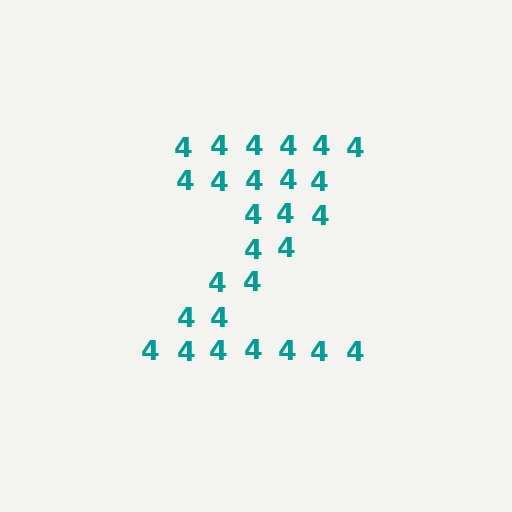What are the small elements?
The small elements are digit 4's.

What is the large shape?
The large shape is the letter Z.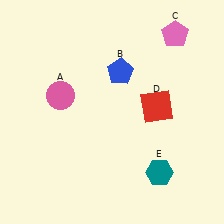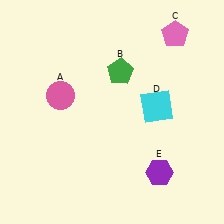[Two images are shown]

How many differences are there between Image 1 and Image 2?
There are 3 differences between the two images.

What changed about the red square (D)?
In Image 1, D is red. In Image 2, it changed to cyan.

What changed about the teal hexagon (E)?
In Image 1, E is teal. In Image 2, it changed to purple.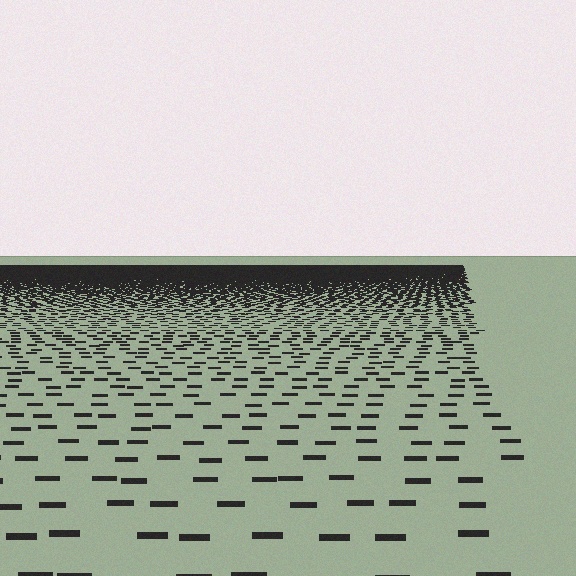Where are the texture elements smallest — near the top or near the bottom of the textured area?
Near the top.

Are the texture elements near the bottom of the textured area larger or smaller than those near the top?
Larger. Near the bottom, elements are closer to the viewer and appear at a bigger on-screen size.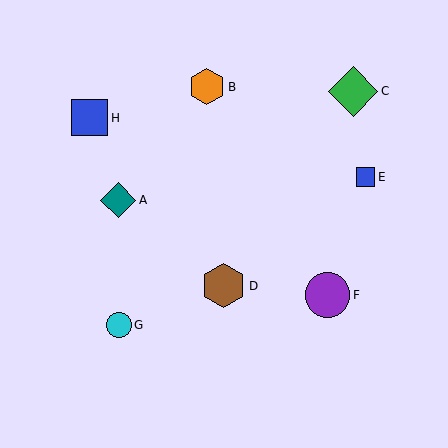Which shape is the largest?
The green diamond (labeled C) is the largest.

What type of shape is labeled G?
Shape G is a cyan circle.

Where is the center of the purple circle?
The center of the purple circle is at (328, 295).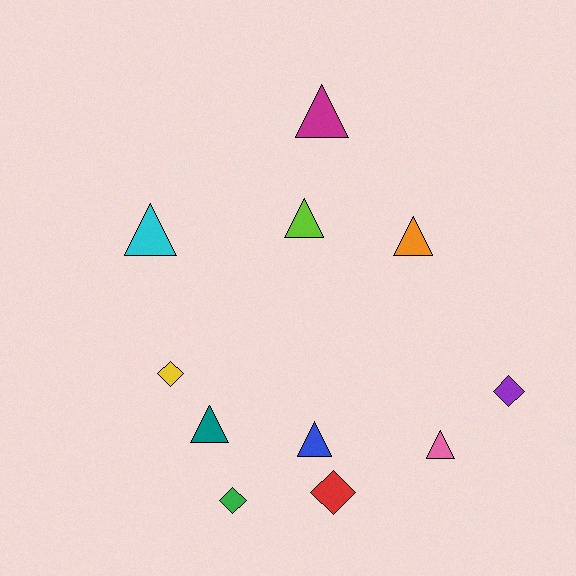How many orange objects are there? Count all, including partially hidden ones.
There is 1 orange object.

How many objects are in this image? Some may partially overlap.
There are 11 objects.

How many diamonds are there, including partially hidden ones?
There are 4 diamonds.